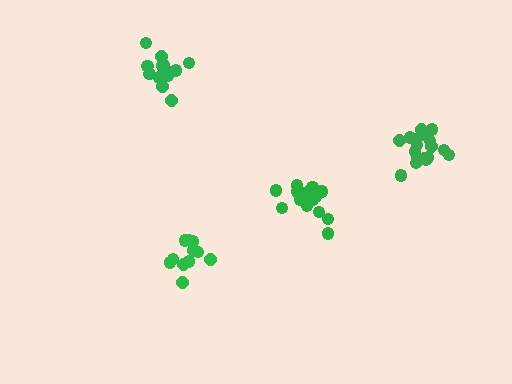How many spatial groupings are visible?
There are 4 spatial groupings.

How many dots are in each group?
Group 1: 18 dots, Group 2: 13 dots, Group 3: 12 dots, Group 4: 18 dots (61 total).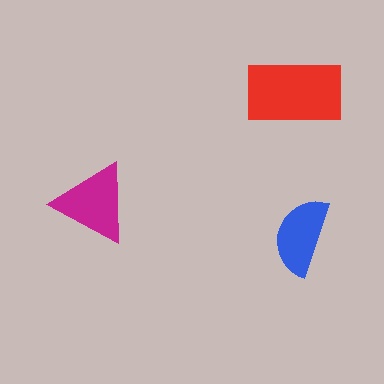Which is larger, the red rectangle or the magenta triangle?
The red rectangle.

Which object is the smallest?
The blue semicircle.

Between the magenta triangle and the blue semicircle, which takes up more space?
The magenta triangle.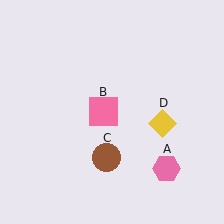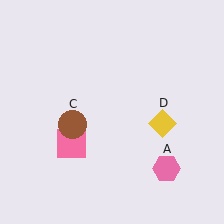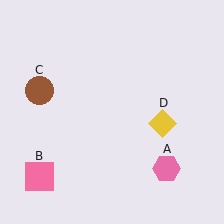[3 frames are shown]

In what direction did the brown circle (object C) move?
The brown circle (object C) moved up and to the left.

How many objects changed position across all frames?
2 objects changed position: pink square (object B), brown circle (object C).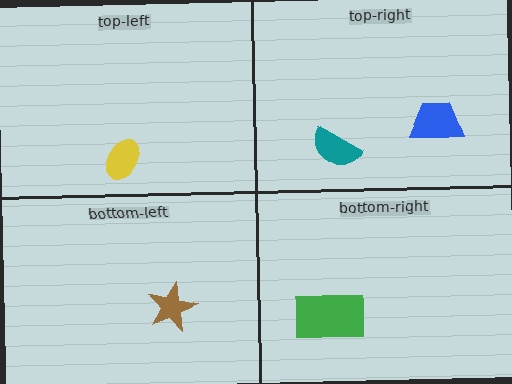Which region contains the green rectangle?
The bottom-right region.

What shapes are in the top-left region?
The yellow ellipse.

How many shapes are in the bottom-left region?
1.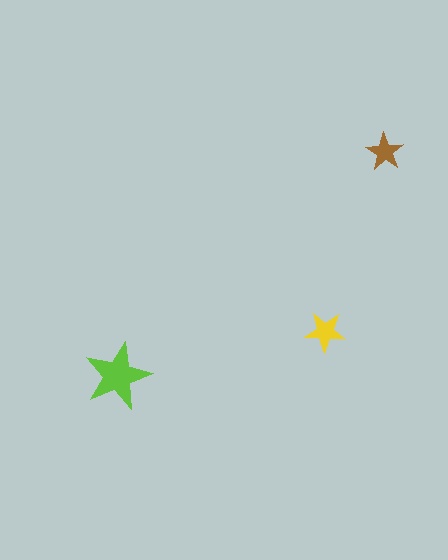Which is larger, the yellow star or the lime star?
The lime one.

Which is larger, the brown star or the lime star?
The lime one.